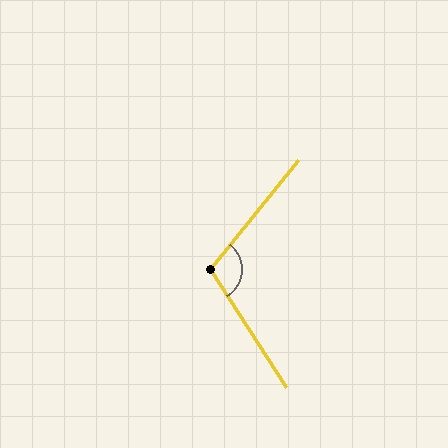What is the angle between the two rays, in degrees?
Approximately 108 degrees.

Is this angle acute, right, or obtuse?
It is obtuse.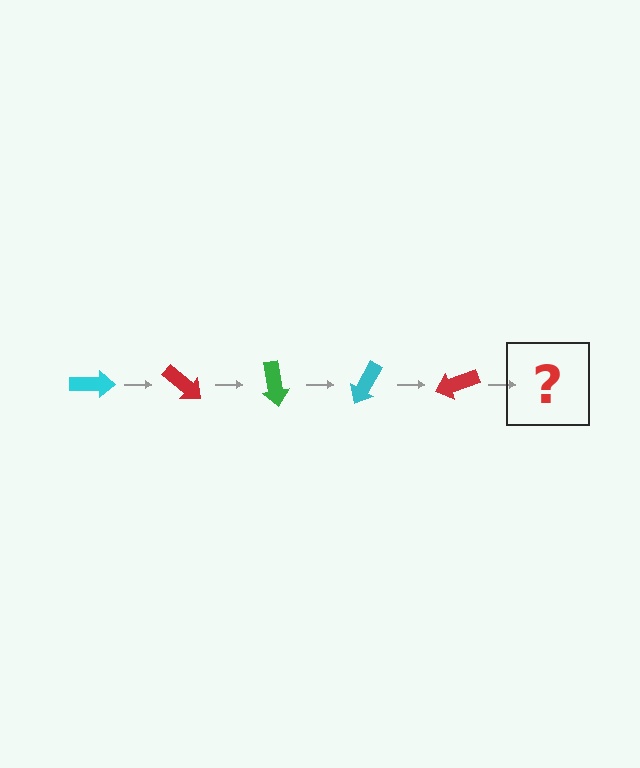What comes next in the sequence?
The next element should be a green arrow, rotated 200 degrees from the start.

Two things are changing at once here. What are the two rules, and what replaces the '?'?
The two rules are that it rotates 40 degrees each step and the color cycles through cyan, red, and green. The '?' should be a green arrow, rotated 200 degrees from the start.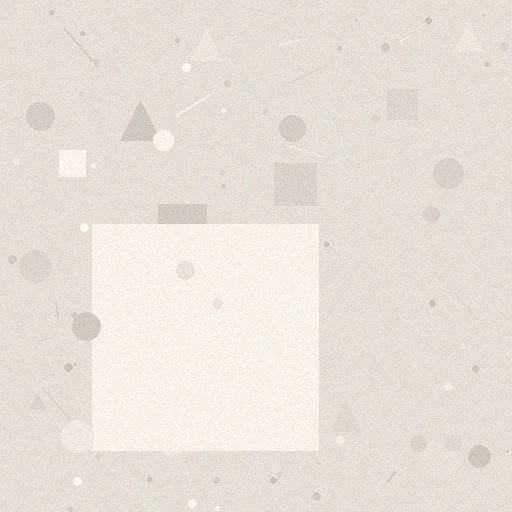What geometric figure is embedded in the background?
A square is embedded in the background.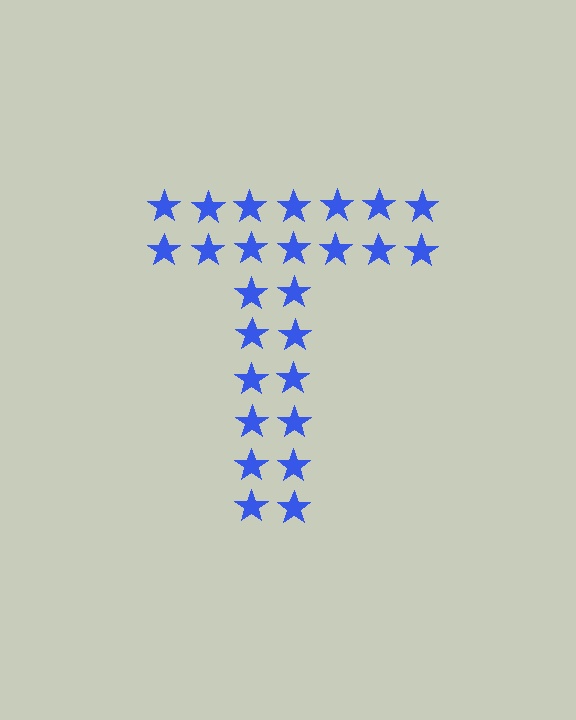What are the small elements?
The small elements are stars.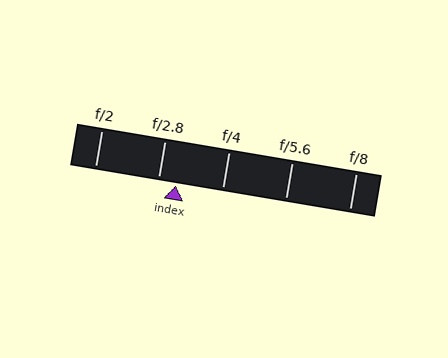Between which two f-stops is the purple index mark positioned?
The index mark is between f/2.8 and f/4.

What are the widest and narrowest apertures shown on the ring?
The widest aperture shown is f/2 and the narrowest is f/8.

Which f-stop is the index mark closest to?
The index mark is closest to f/2.8.